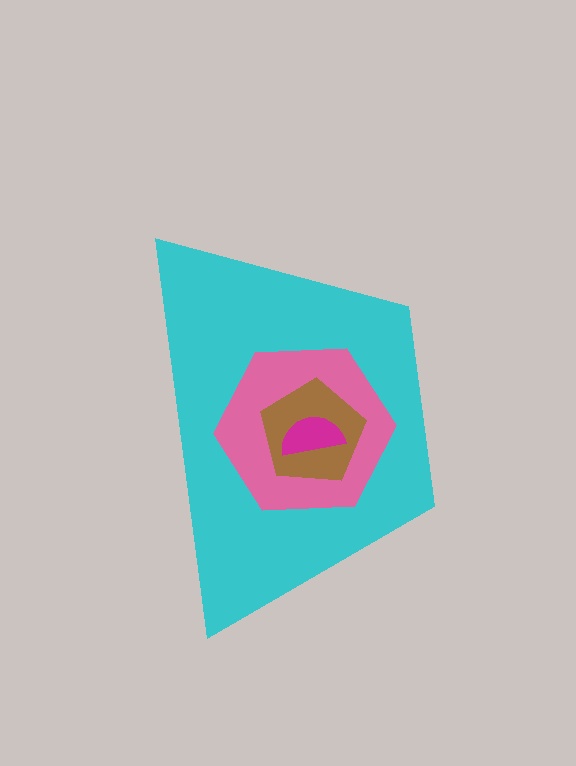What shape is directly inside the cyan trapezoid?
The pink hexagon.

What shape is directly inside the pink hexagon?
The brown pentagon.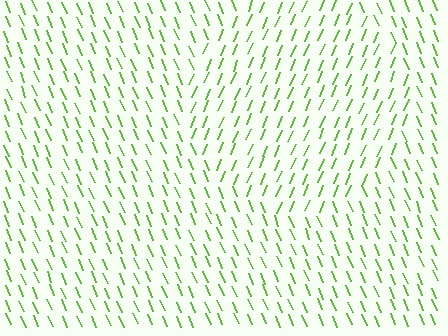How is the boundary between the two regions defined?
The boundary is defined purely by a change in line orientation (approximately 45 degrees difference). All lines are the same color and thickness.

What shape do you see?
I see a circle.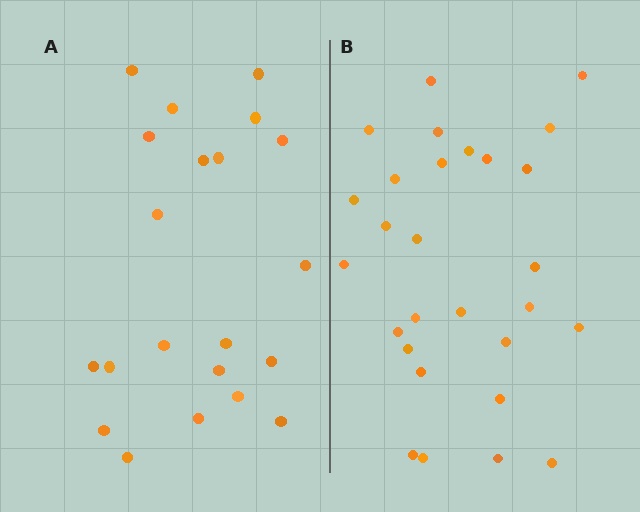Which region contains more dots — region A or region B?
Region B (the right region) has more dots.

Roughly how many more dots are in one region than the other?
Region B has roughly 8 or so more dots than region A.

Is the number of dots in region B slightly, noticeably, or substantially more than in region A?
Region B has noticeably more, but not dramatically so. The ratio is roughly 1.3 to 1.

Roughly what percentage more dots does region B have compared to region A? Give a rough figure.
About 35% more.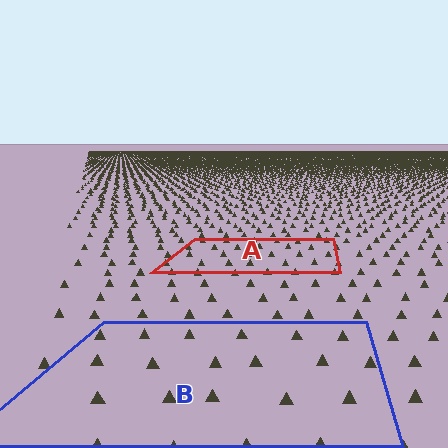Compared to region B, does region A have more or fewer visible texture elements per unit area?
Region A has more texture elements per unit area — they are packed more densely because it is farther away.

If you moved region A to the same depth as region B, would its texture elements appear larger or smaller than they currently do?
They would appear larger. At a closer depth, the same texture elements are projected at a bigger on-screen size.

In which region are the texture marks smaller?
The texture marks are smaller in region A, because it is farther away.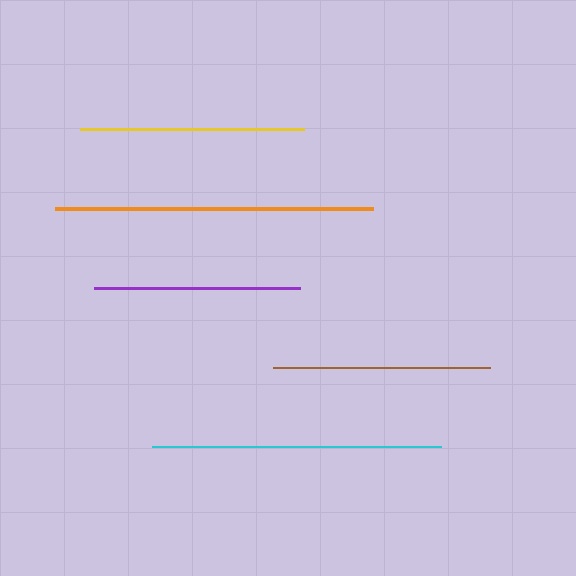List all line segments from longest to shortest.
From longest to shortest: orange, cyan, yellow, brown, purple.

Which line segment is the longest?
The orange line is the longest at approximately 318 pixels.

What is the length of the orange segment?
The orange segment is approximately 318 pixels long.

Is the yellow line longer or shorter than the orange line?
The orange line is longer than the yellow line.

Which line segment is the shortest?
The purple line is the shortest at approximately 206 pixels.